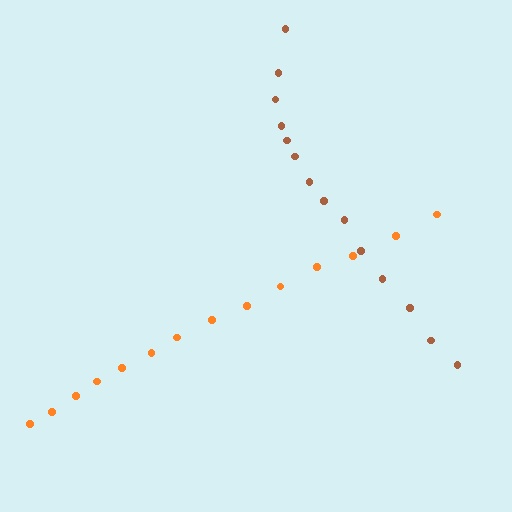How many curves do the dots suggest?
There are 2 distinct paths.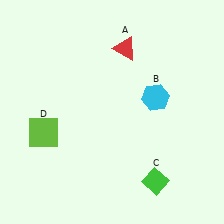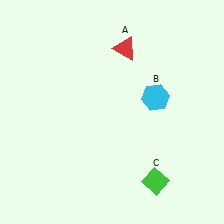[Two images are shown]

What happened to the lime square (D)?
The lime square (D) was removed in Image 2. It was in the bottom-left area of Image 1.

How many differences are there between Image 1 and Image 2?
There is 1 difference between the two images.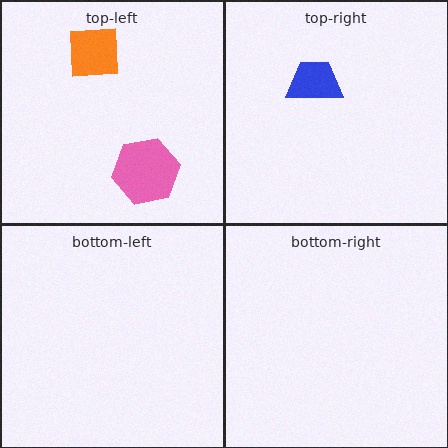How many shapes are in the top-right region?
1.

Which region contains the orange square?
The top-left region.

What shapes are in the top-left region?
The orange square, the pink hexagon.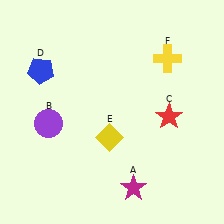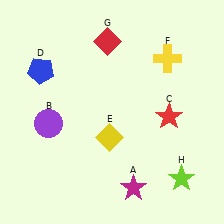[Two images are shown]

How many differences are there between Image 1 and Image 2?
There are 2 differences between the two images.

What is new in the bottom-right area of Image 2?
A lime star (H) was added in the bottom-right area of Image 2.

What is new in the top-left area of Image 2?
A red diamond (G) was added in the top-left area of Image 2.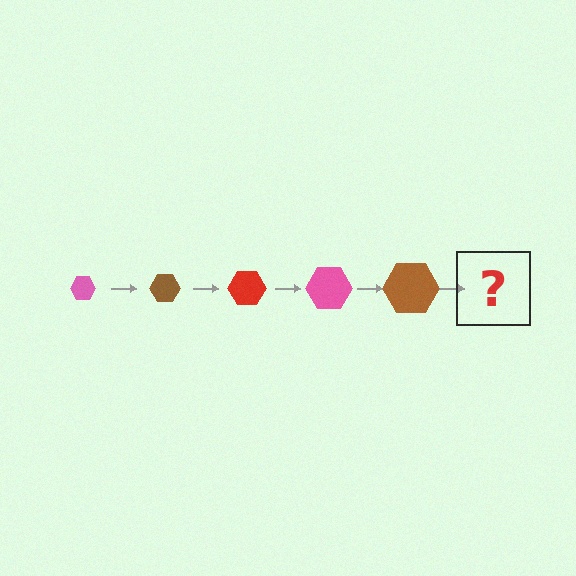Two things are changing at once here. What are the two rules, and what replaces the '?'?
The two rules are that the hexagon grows larger each step and the color cycles through pink, brown, and red. The '?' should be a red hexagon, larger than the previous one.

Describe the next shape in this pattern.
It should be a red hexagon, larger than the previous one.